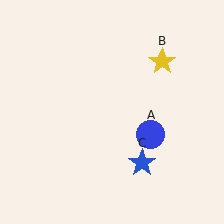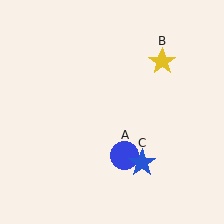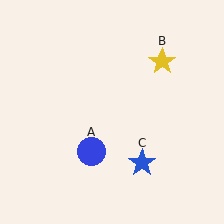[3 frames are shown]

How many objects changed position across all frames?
1 object changed position: blue circle (object A).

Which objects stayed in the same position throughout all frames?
Yellow star (object B) and blue star (object C) remained stationary.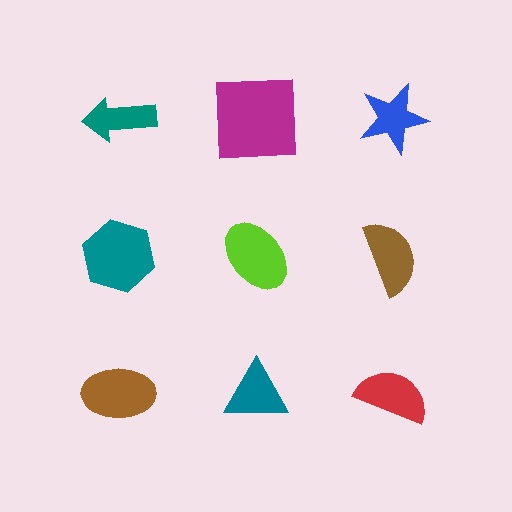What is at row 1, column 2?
A magenta square.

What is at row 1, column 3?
A blue star.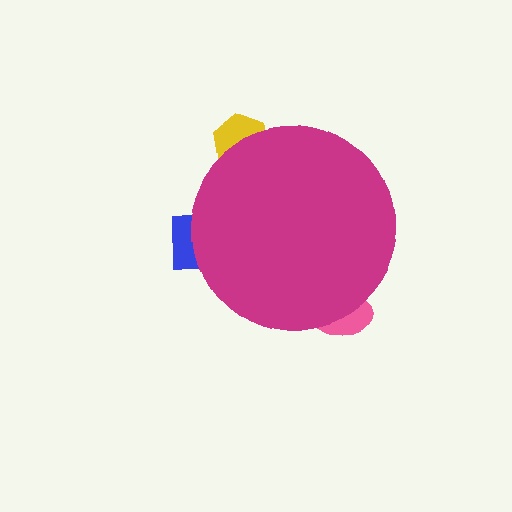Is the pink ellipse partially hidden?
Yes, the pink ellipse is partially hidden behind the magenta circle.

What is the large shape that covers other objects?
A magenta circle.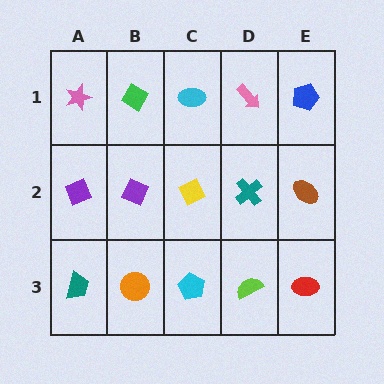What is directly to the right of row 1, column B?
A cyan ellipse.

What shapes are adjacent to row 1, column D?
A teal cross (row 2, column D), a cyan ellipse (row 1, column C), a blue pentagon (row 1, column E).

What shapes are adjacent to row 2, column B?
A green diamond (row 1, column B), an orange circle (row 3, column B), a purple diamond (row 2, column A), a yellow diamond (row 2, column C).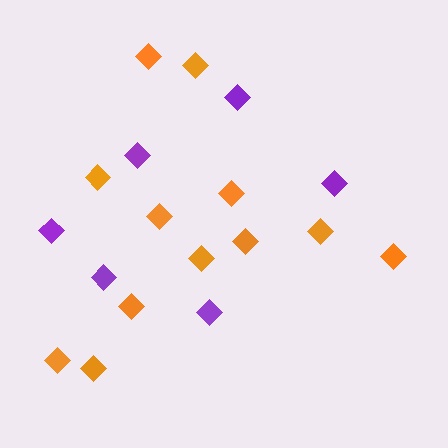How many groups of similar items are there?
There are 2 groups: one group of orange diamonds (12) and one group of purple diamonds (6).